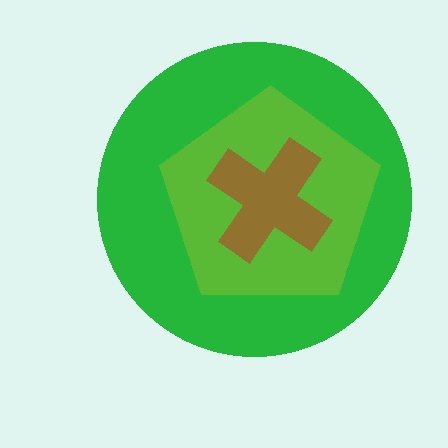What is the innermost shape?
The brown cross.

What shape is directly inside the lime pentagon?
The brown cross.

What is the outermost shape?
The green circle.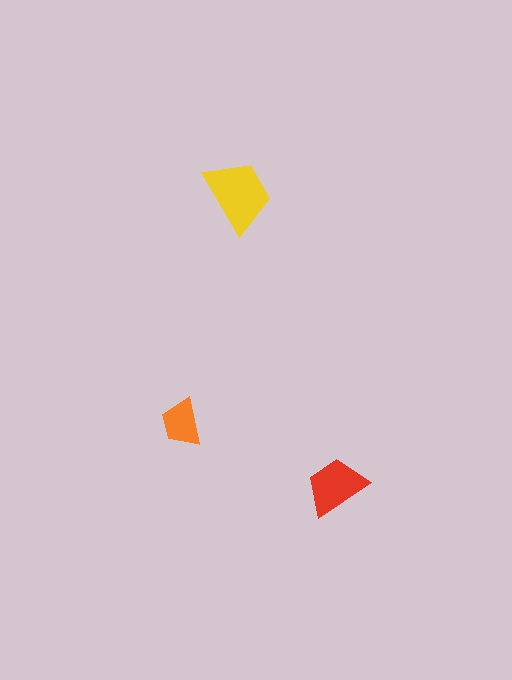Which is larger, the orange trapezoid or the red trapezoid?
The red one.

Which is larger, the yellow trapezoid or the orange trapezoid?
The yellow one.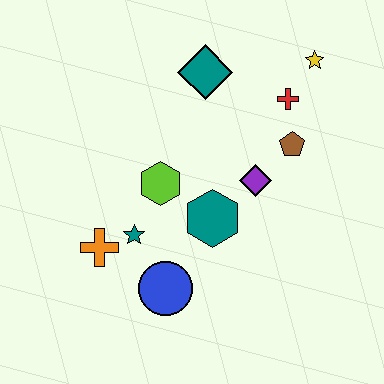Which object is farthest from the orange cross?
The yellow star is farthest from the orange cross.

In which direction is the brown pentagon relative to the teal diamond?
The brown pentagon is to the right of the teal diamond.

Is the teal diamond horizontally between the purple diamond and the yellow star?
No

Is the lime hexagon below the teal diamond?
Yes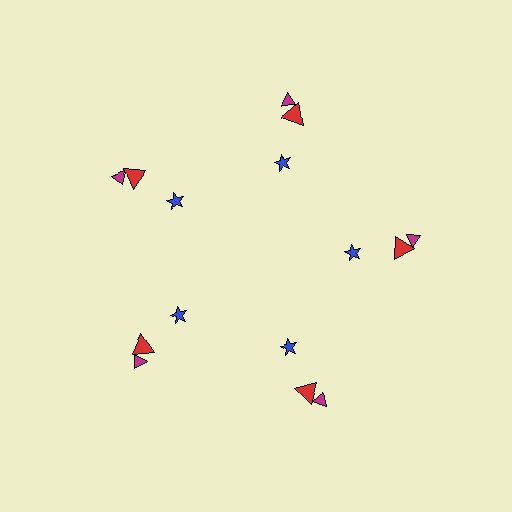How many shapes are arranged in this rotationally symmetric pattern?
There are 15 shapes, arranged in 5 groups of 3.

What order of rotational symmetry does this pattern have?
This pattern has 5-fold rotational symmetry.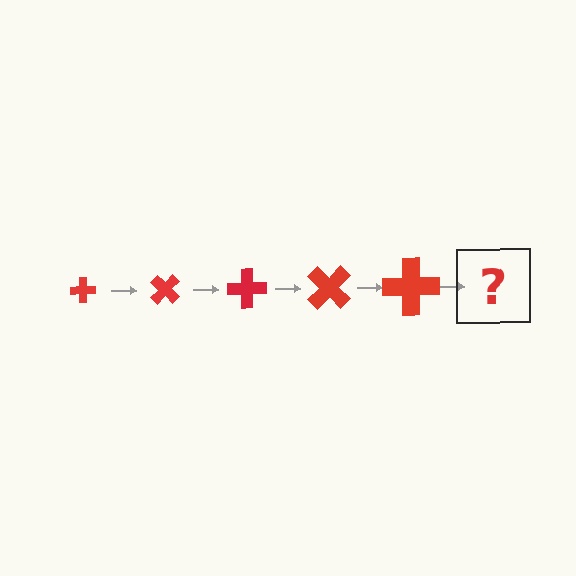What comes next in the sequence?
The next element should be a cross, larger than the previous one and rotated 225 degrees from the start.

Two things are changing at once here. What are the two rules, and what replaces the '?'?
The two rules are that the cross grows larger each step and it rotates 45 degrees each step. The '?' should be a cross, larger than the previous one and rotated 225 degrees from the start.